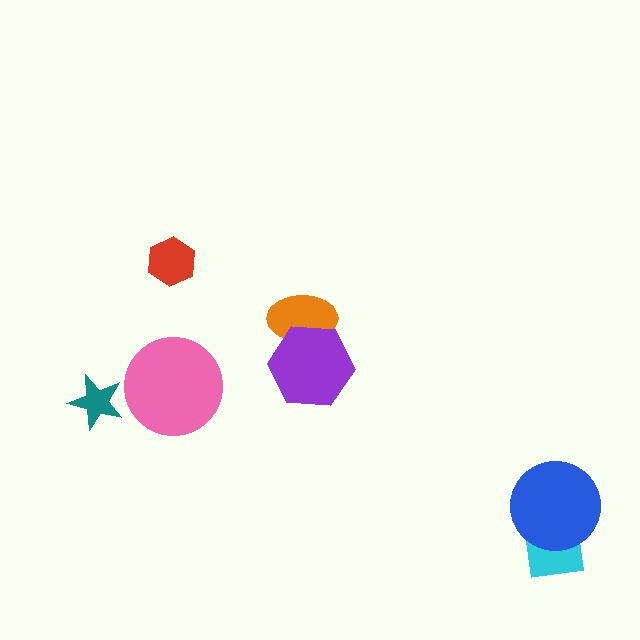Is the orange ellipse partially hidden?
Yes, it is partially covered by another shape.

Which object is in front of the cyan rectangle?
The blue circle is in front of the cyan rectangle.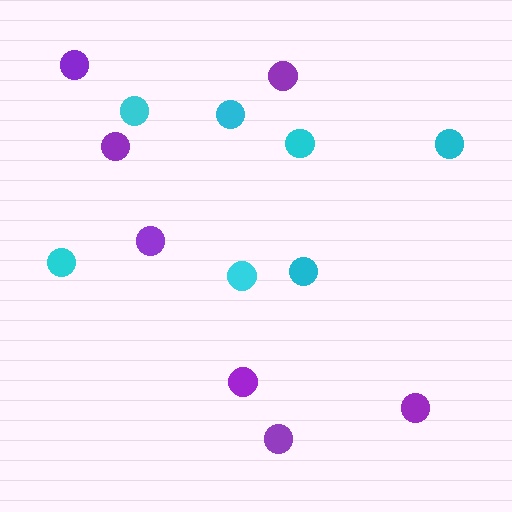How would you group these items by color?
There are 2 groups: one group of purple circles (7) and one group of cyan circles (7).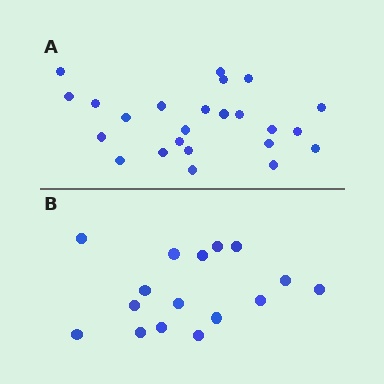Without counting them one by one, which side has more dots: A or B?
Region A (the top region) has more dots.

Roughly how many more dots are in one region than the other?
Region A has roughly 8 or so more dots than region B.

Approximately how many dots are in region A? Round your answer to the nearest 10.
About 20 dots. (The exact count is 24, which rounds to 20.)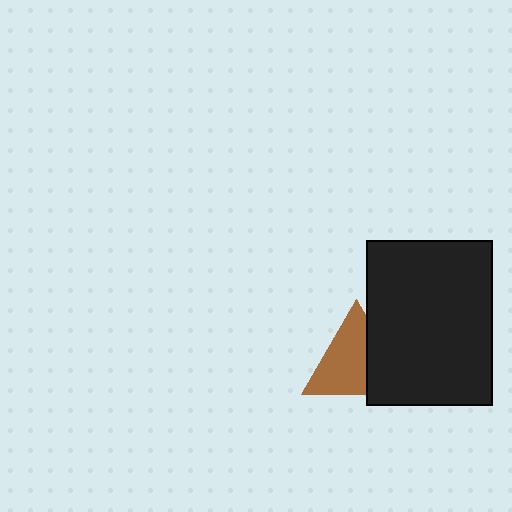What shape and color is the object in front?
The object in front is a black rectangle.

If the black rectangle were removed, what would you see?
You would see the complete brown triangle.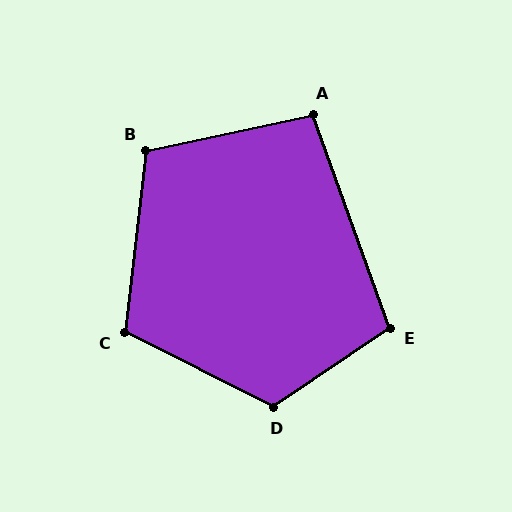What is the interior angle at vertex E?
Approximately 104 degrees (obtuse).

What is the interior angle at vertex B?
Approximately 109 degrees (obtuse).